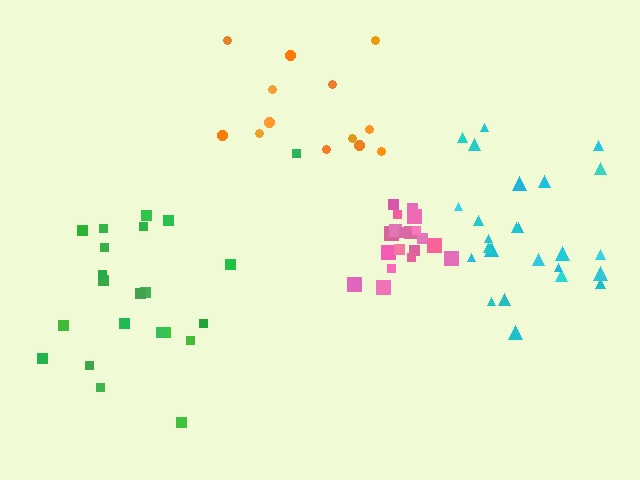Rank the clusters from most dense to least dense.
pink, cyan, green, orange.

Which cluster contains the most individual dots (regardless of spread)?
Cyan (25).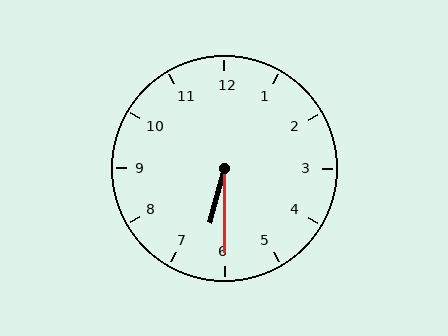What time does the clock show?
6:30.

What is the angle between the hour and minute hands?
Approximately 15 degrees.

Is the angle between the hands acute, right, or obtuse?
It is acute.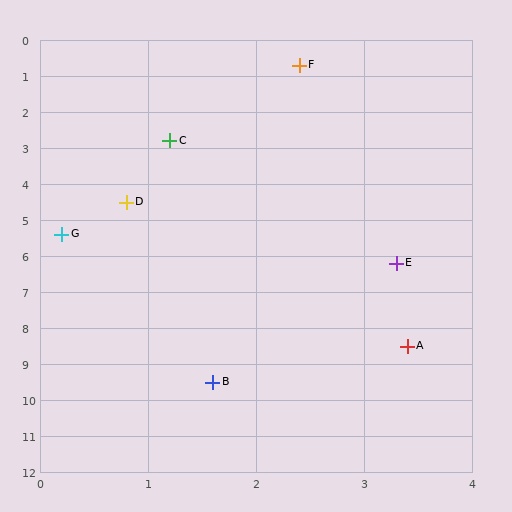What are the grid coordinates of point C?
Point C is at approximately (1.2, 2.8).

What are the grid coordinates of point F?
Point F is at approximately (2.4, 0.7).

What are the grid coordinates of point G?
Point G is at approximately (0.2, 5.4).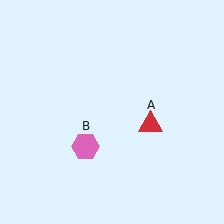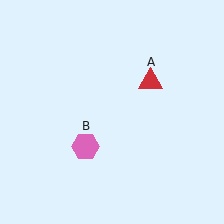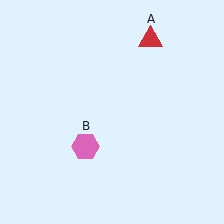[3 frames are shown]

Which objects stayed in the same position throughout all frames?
Pink hexagon (object B) remained stationary.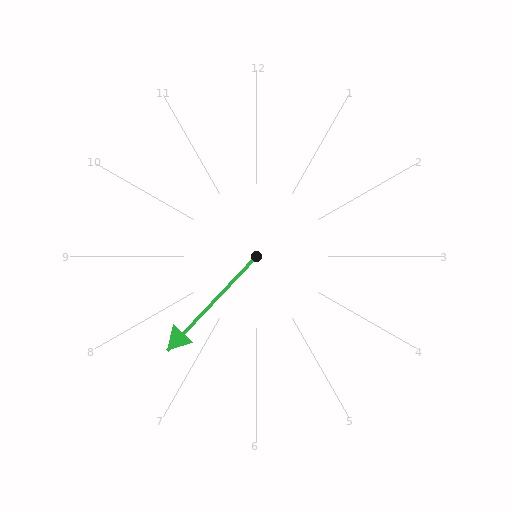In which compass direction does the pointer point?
Southwest.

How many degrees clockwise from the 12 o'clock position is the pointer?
Approximately 223 degrees.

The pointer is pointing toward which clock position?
Roughly 7 o'clock.